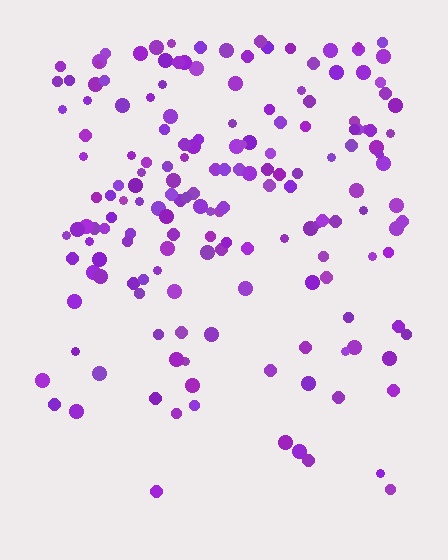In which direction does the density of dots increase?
From bottom to top, with the top side densest.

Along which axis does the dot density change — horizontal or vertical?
Vertical.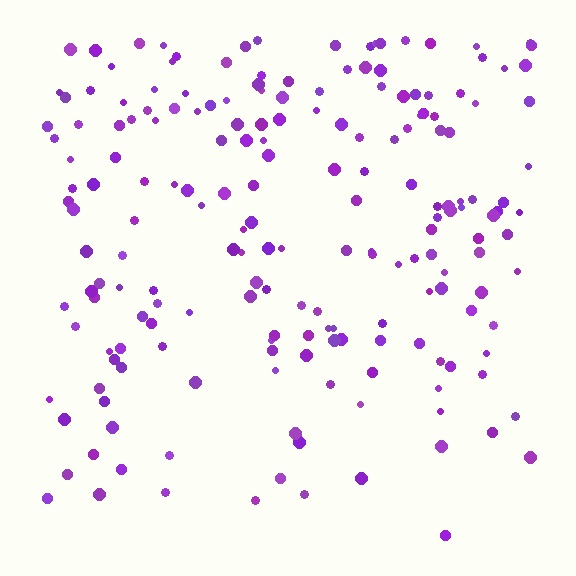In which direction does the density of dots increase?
From bottom to top, with the top side densest.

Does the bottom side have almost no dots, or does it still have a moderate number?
Still a moderate number, just noticeably fewer than the top.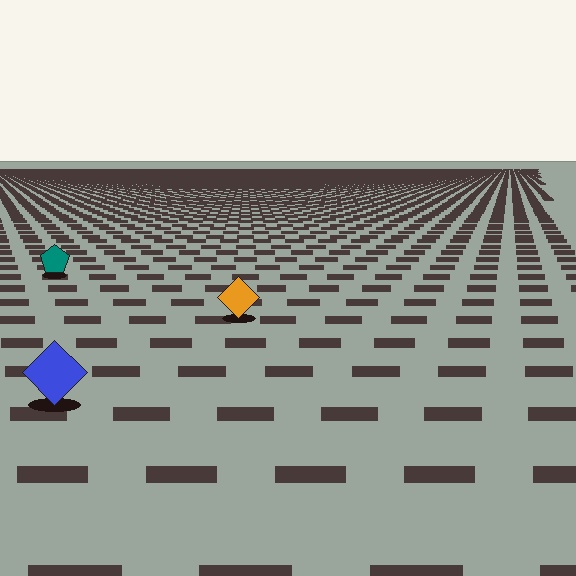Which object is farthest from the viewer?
The teal pentagon is farthest from the viewer. It appears smaller and the ground texture around it is denser.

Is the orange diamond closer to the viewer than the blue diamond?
No. The blue diamond is closer — you can tell from the texture gradient: the ground texture is coarser near it.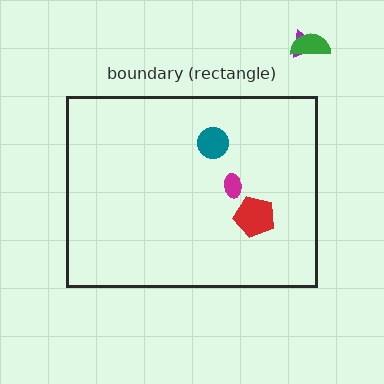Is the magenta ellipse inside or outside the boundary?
Inside.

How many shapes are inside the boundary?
3 inside, 2 outside.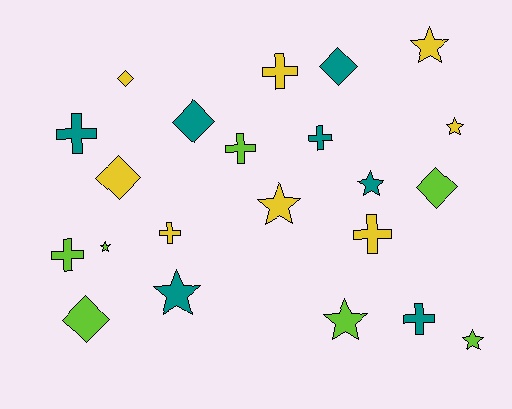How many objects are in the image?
There are 22 objects.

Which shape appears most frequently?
Star, with 8 objects.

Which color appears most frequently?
Yellow, with 8 objects.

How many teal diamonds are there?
There are 2 teal diamonds.